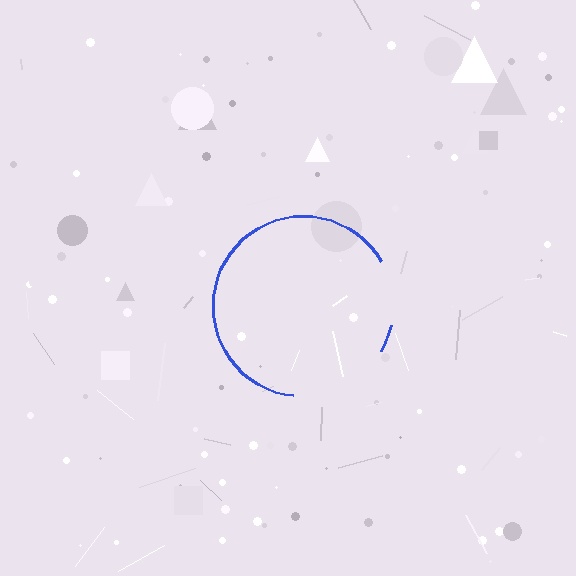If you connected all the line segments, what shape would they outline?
They would outline a circle.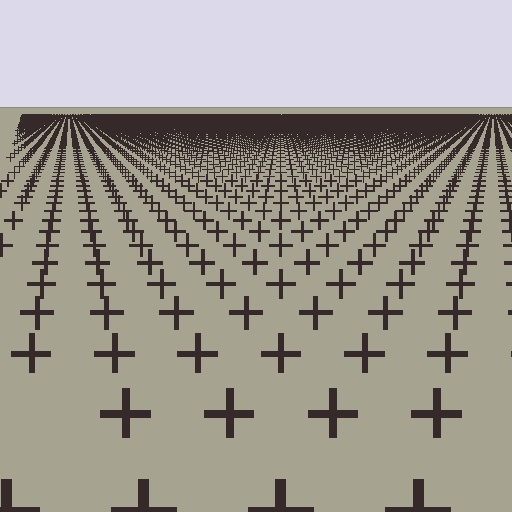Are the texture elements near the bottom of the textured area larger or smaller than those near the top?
Larger. Near the bottom, elements are closer to the viewer and appear at a bigger on-screen size.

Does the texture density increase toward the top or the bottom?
Density increases toward the top.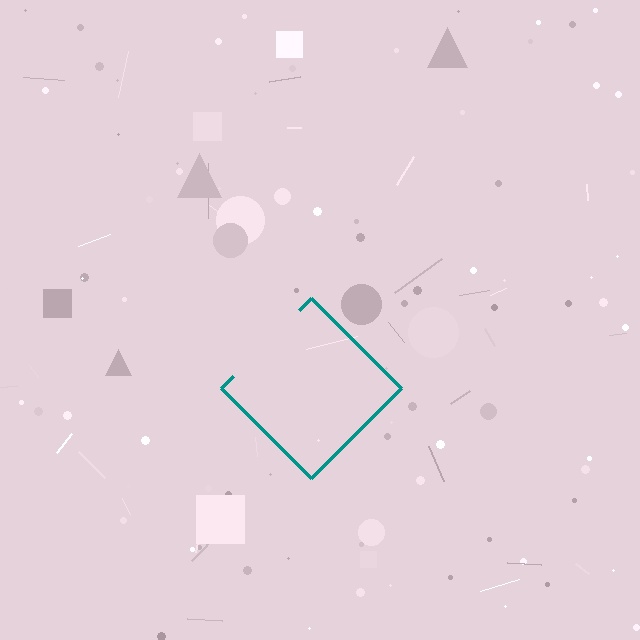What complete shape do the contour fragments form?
The contour fragments form a diamond.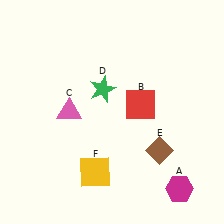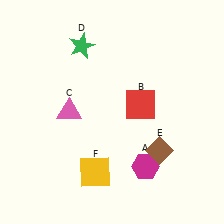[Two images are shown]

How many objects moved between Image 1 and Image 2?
2 objects moved between the two images.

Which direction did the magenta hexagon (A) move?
The magenta hexagon (A) moved left.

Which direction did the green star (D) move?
The green star (D) moved up.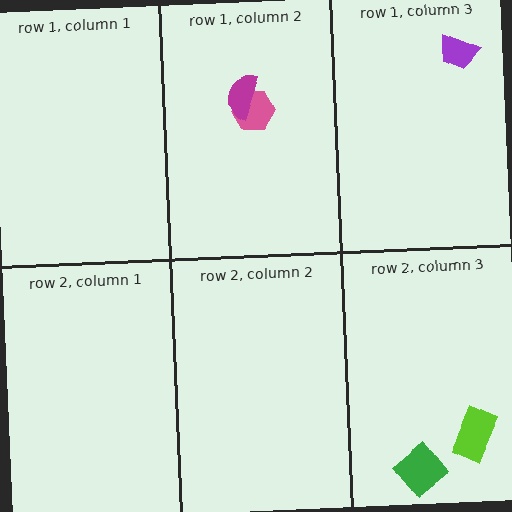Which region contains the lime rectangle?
The row 2, column 3 region.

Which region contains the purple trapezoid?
The row 1, column 3 region.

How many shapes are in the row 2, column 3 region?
2.